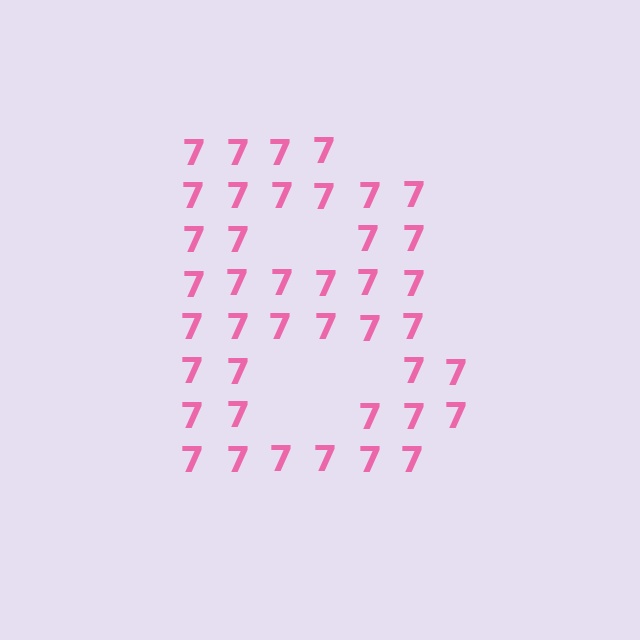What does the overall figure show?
The overall figure shows the letter B.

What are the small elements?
The small elements are digit 7's.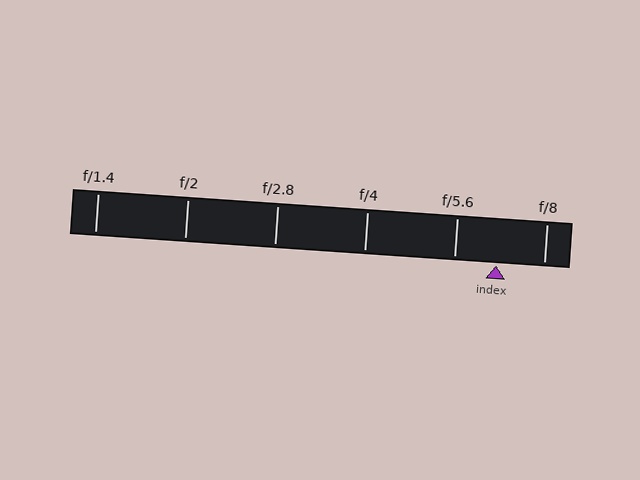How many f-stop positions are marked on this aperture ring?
There are 6 f-stop positions marked.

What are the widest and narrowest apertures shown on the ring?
The widest aperture shown is f/1.4 and the narrowest is f/8.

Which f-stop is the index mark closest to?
The index mark is closest to f/5.6.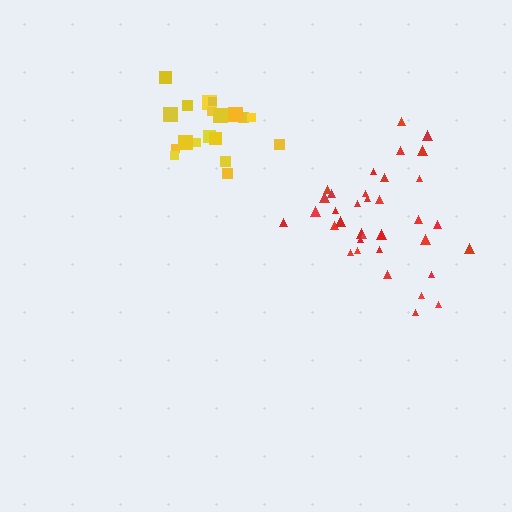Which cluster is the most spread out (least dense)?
Red.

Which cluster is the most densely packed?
Yellow.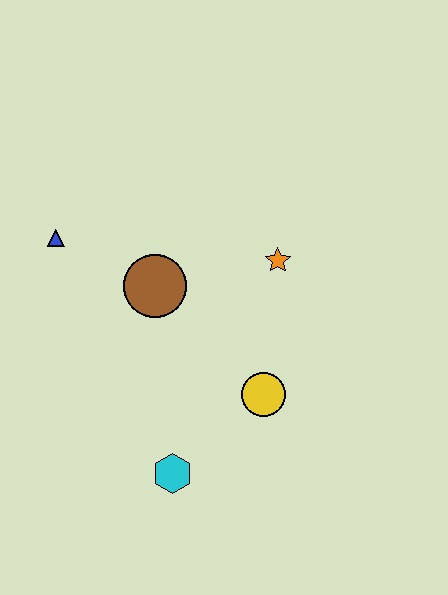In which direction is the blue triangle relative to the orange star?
The blue triangle is to the left of the orange star.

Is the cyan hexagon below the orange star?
Yes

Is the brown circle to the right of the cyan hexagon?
No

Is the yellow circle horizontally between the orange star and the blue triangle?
Yes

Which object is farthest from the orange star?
The cyan hexagon is farthest from the orange star.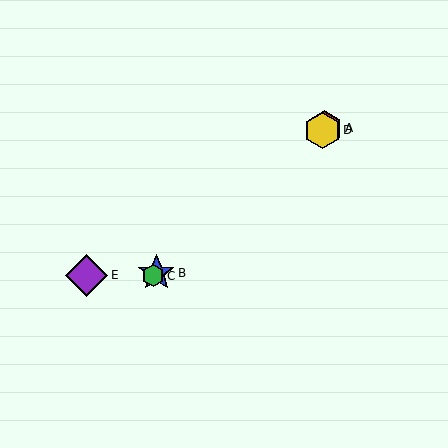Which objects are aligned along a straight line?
Objects A, B, C, D are aligned along a straight line.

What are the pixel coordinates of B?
Object B is at (156, 273).